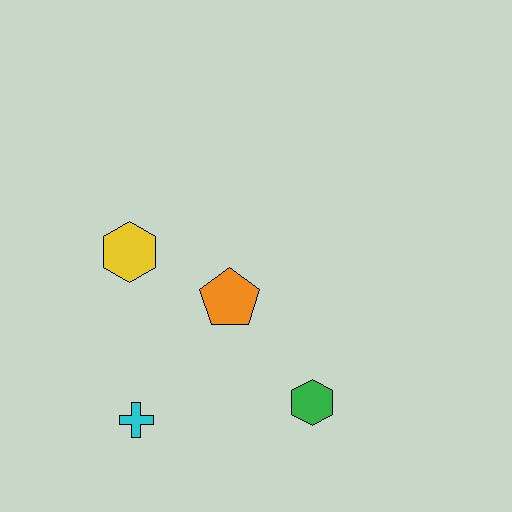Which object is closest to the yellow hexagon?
The orange pentagon is closest to the yellow hexagon.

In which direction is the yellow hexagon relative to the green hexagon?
The yellow hexagon is to the left of the green hexagon.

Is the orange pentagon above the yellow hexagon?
No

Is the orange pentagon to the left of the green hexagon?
Yes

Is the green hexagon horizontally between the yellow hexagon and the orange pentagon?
No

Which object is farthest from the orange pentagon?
The cyan cross is farthest from the orange pentagon.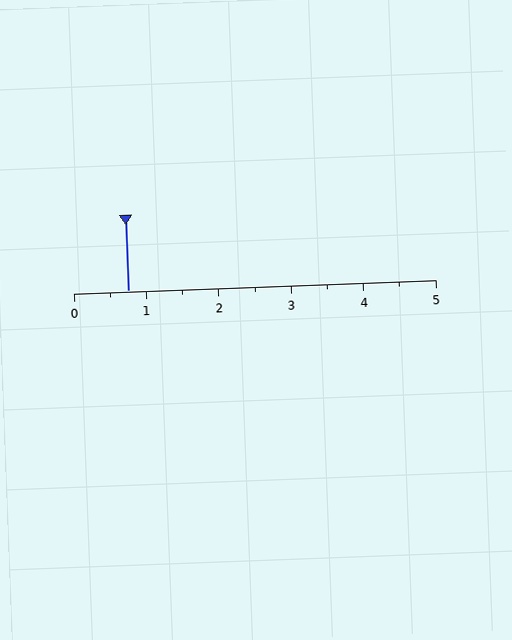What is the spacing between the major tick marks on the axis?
The major ticks are spaced 1 apart.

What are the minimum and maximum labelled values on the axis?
The axis runs from 0 to 5.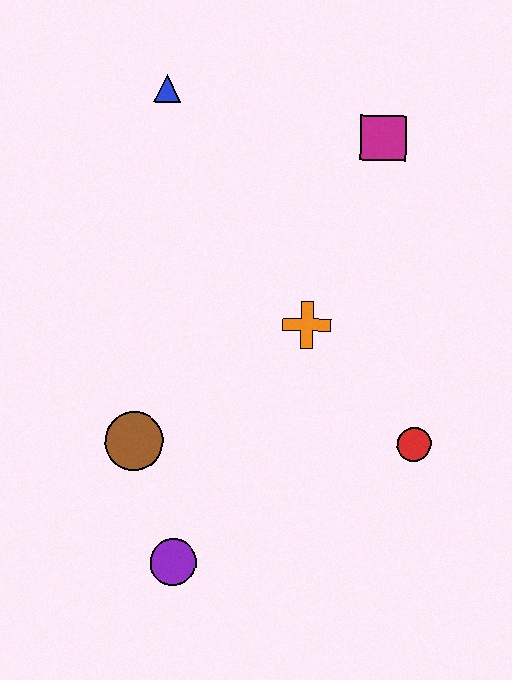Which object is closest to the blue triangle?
The magenta square is closest to the blue triangle.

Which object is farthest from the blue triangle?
The purple circle is farthest from the blue triangle.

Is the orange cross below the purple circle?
No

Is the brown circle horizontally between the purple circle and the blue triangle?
No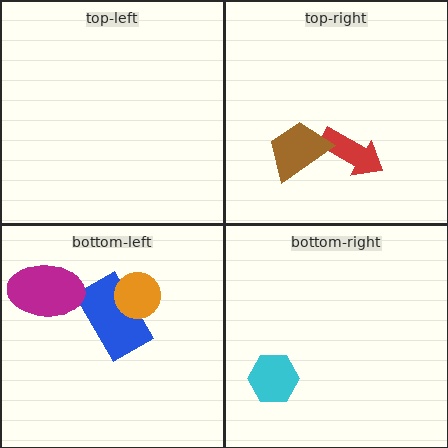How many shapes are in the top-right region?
2.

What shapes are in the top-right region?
The red arrow, the brown trapezoid.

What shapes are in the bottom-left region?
The blue rectangle, the magenta ellipse, the orange circle.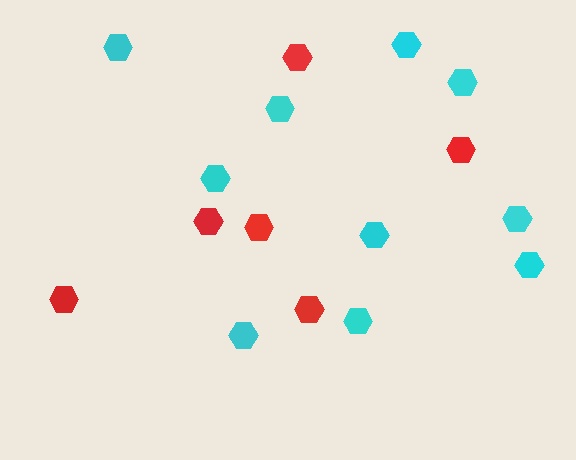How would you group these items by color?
There are 2 groups: one group of cyan hexagons (10) and one group of red hexagons (6).